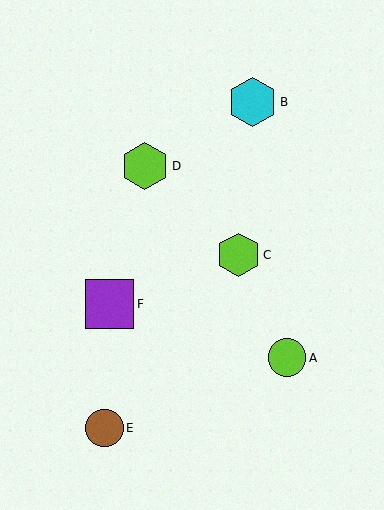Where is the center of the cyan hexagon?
The center of the cyan hexagon is at (252, 102).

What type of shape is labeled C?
Shape C is a lime hexagon.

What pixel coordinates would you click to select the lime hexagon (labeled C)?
Click at (239, 255) to select the lime hexagon C.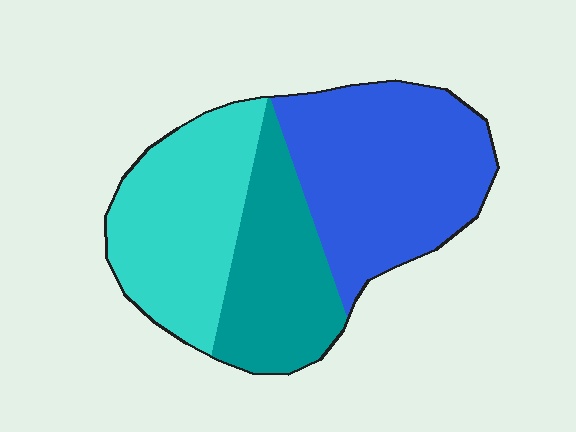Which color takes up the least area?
Teal, at roughly 25%.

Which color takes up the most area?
Blue, at roughly 40%.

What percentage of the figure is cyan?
Cyan covers about 30% of the figure.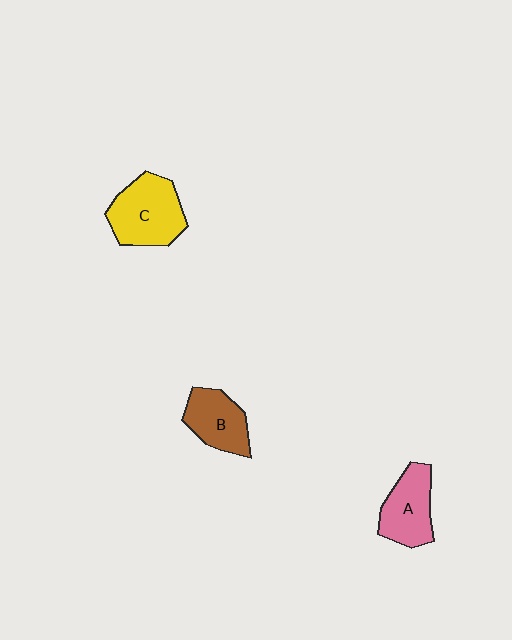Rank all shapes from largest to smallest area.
From largest to smallest: C (yellow), A (pink), B (brown).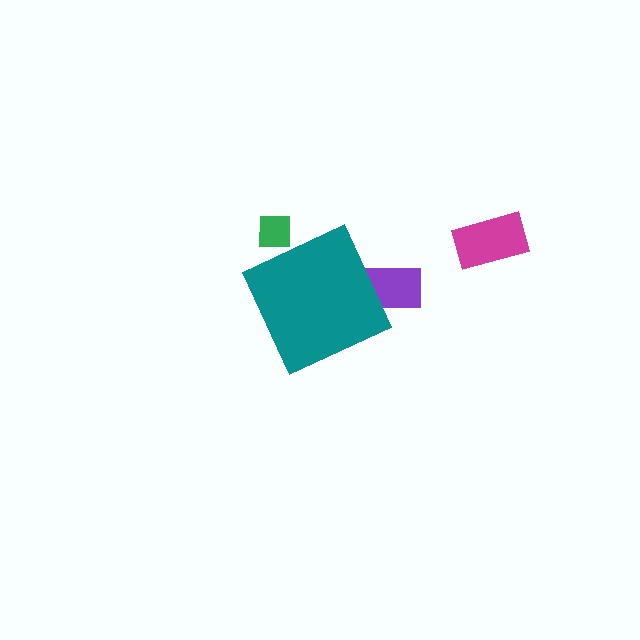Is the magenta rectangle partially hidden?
No, the magenta rectangle is fully visible.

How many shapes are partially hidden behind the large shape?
2 shapes are partially hidden.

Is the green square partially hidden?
Yes, the green square is partially hidden behind the teal diamond.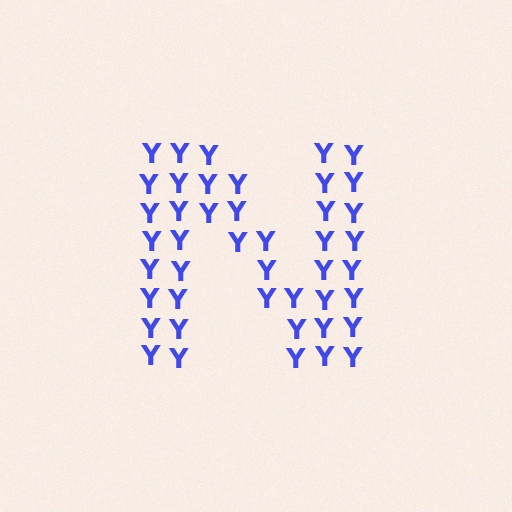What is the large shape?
The large shape is the letter N.